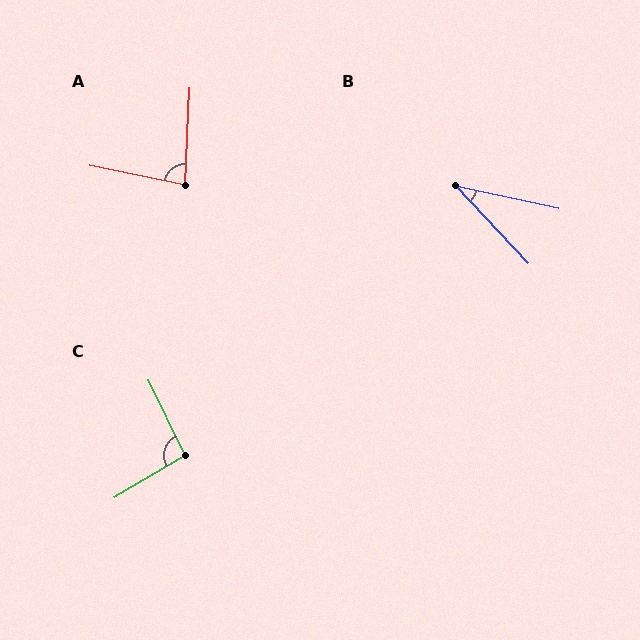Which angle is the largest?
C, at approximately 95 degrees.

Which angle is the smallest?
B, at approximately 35 degrees.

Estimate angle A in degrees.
Approximately 81 degrees.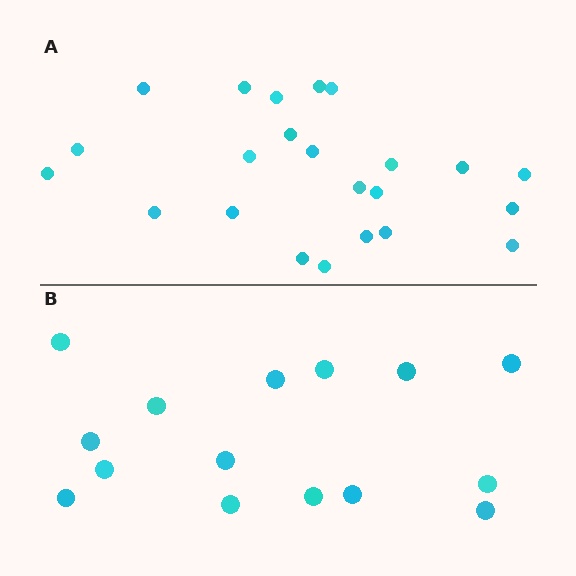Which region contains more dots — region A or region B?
Region A (the top region) has more dots.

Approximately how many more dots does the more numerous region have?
Region A has roughly 8 or so more dots than region B.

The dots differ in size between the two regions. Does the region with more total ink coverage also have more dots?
No. Region B has more total ink coverage because its dots are larger, but region A actually contains more individual dots. Total area can be misleading — the number of items is what matters here.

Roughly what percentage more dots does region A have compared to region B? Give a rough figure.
About 55% more.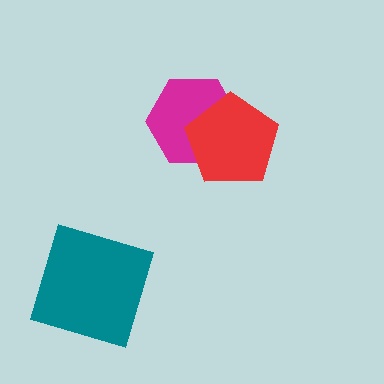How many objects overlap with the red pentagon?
1 object overlaps with the red pentagon.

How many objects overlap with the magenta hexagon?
1 object overlaps with the magenta hexagon.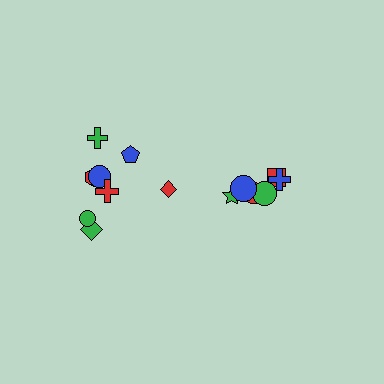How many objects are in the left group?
There are 8 objects.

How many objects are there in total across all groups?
There are 14 objects.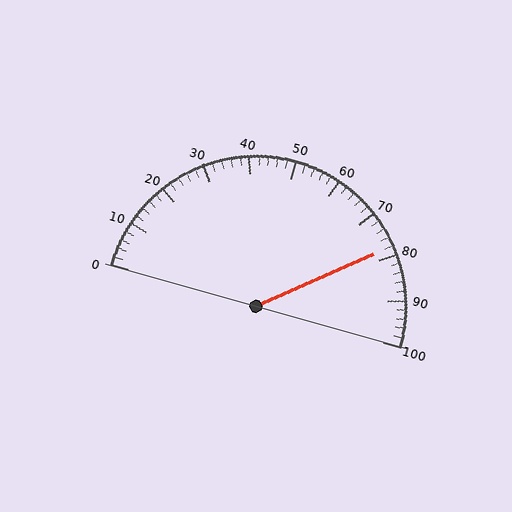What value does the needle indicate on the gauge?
The needle indicates approximately 78.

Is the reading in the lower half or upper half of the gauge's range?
The reading is in the upper half of the range (0 to 100).